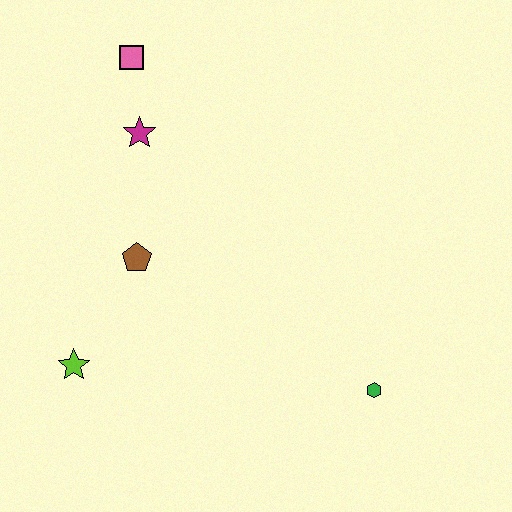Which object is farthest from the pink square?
The green hexagon is farthest from the pink square.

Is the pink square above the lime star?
Yes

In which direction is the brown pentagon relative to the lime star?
The brown pentagon is above the lime star.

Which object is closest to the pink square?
The magenta star is closest to the pink square.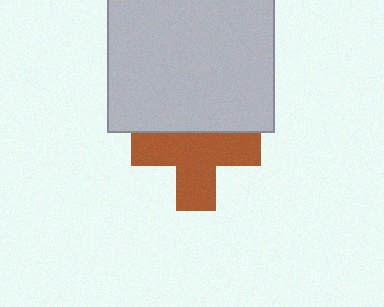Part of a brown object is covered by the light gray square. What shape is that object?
It is a cross.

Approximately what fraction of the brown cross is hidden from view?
Roughly 30% of the brown cross is hidden behind the light gray square.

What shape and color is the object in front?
The object in front is a light gray square.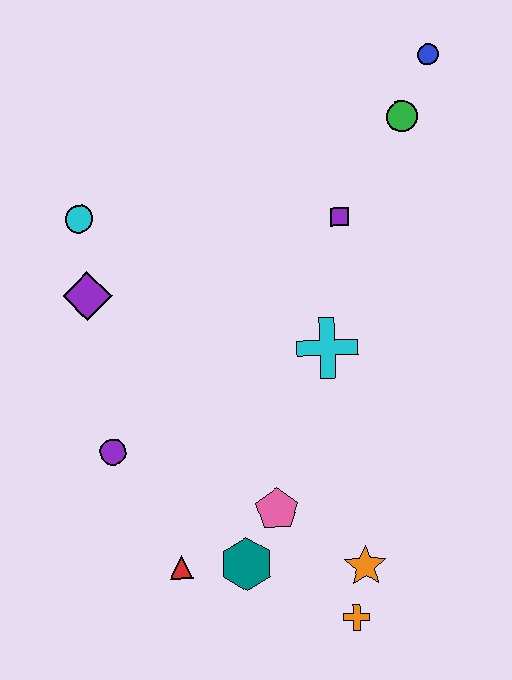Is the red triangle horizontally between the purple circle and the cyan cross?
Yes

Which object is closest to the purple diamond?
The cyan circle is closest to the purple diamond.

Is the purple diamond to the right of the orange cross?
No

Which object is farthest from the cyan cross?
The blue circle is farthest from the cyan cross.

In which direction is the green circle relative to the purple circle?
The green circle is above the purple circle.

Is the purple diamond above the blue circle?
No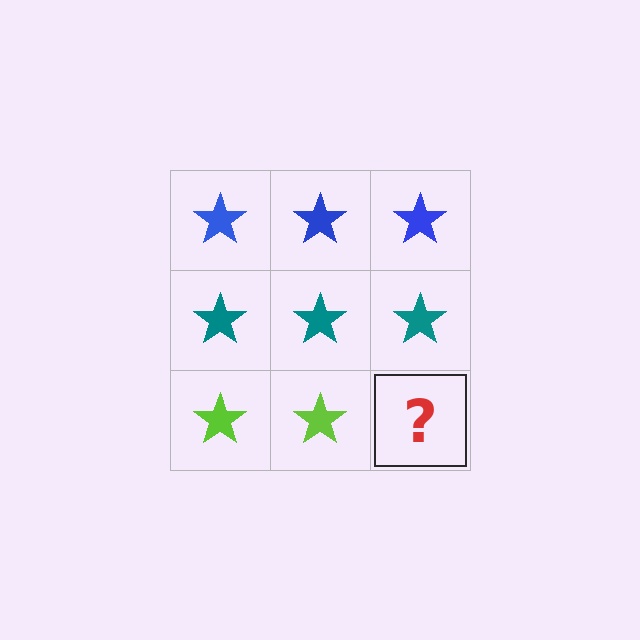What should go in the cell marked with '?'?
The missing cell should contain a lime star.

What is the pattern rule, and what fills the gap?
The rule is that each row has a consistent color. The gap should be filled with a lime star.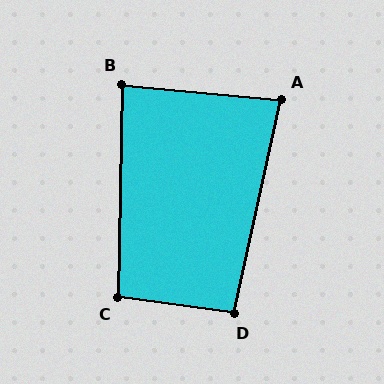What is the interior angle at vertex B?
Approximately 86 degrees (approximately right).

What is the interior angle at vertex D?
Approximately 94 degrees (approximately right).